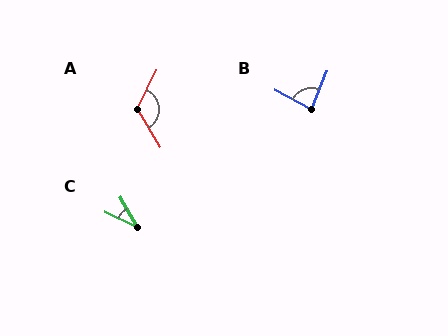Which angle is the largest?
A, at approximately 123 degrees.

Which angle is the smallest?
C, at approximately 33 degrees.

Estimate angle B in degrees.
Approximately 83 degrees.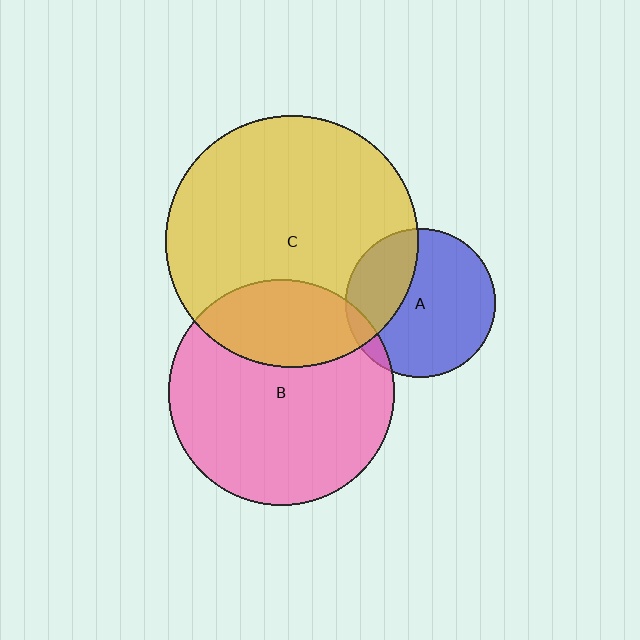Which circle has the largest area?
Circle C (yellow).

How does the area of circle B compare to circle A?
Approximately 2.3 times.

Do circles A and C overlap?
Yes.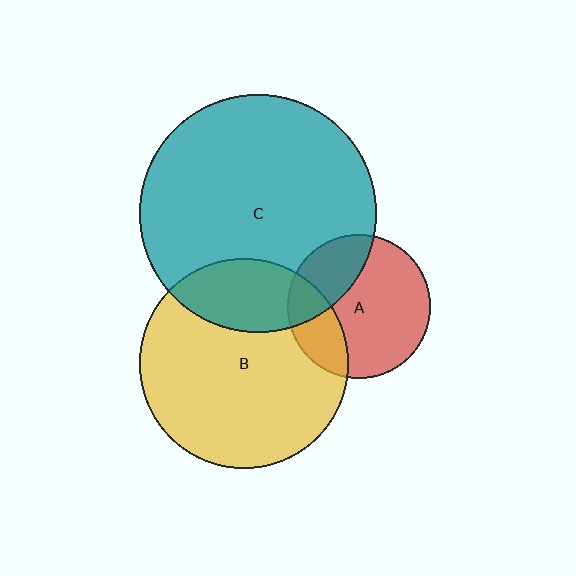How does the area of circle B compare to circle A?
Approximately 2.1 times.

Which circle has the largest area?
Circle C (teal).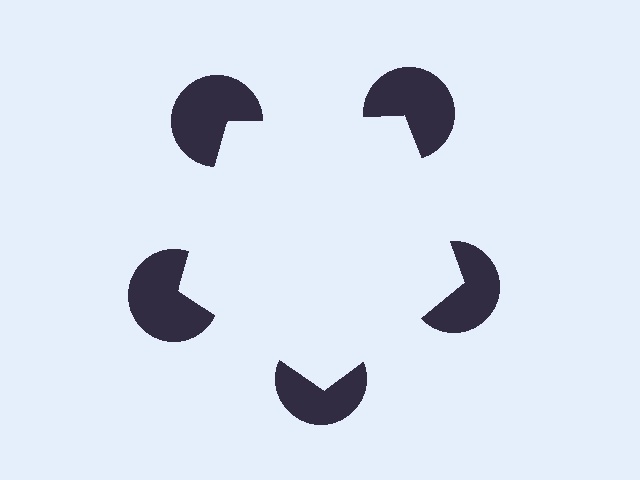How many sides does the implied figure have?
5 sides.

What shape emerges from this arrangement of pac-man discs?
An illusory pentagon — its edges are inferred from the aligned wedge cuts in the pac-man discs, not physically drawn.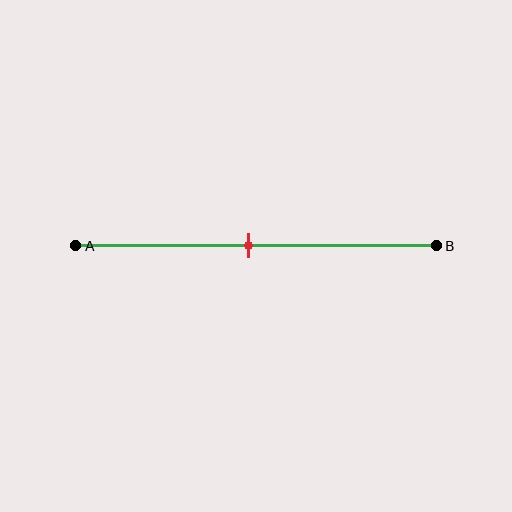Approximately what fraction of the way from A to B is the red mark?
The red mark is approximately 50% of the way from A to B.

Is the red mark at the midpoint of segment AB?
Yes, the mark is approximately at the midpoint.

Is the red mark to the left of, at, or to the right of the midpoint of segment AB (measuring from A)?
The red mark is approximately at the midpoint of segment AB.